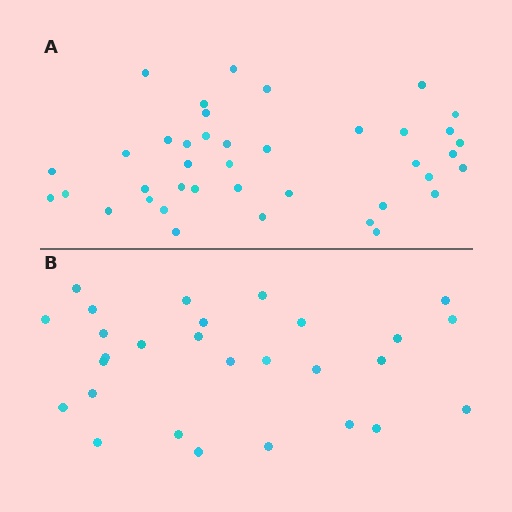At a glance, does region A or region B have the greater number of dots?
Region A (the top region) has more dots.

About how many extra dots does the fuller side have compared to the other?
Region A has roughly 12 or so more dots than region B.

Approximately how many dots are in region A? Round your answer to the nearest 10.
About 40 dots.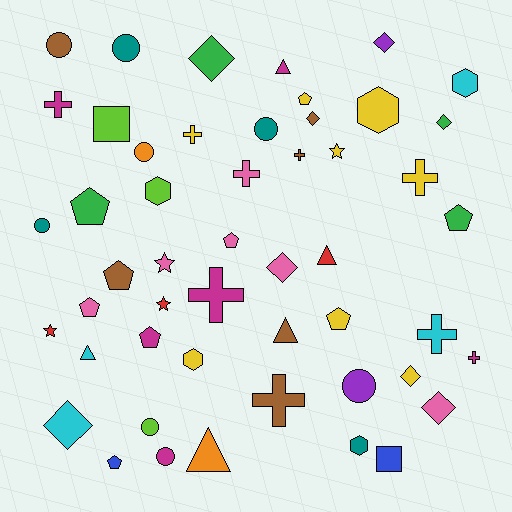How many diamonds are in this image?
There are 8 diamonds.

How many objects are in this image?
There are 50 objects.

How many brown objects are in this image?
There are 6 brown objects.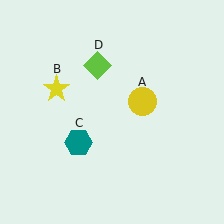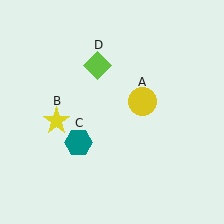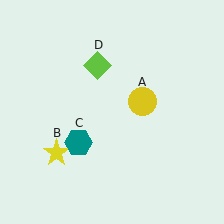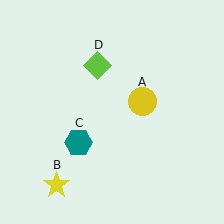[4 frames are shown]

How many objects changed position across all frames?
1 object changed position: yellow star (object B).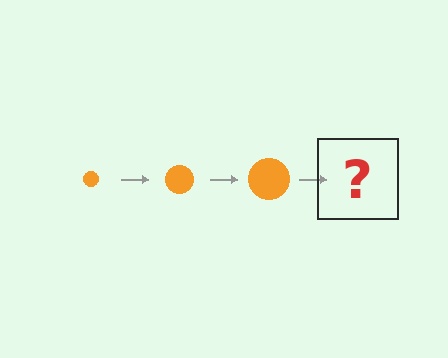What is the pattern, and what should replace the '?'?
The pattern is that the circle gets progressively larger each step. The '?' should be an orange circle, larger than the previous one.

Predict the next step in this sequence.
The next step is an orange circle, larger than the previous one.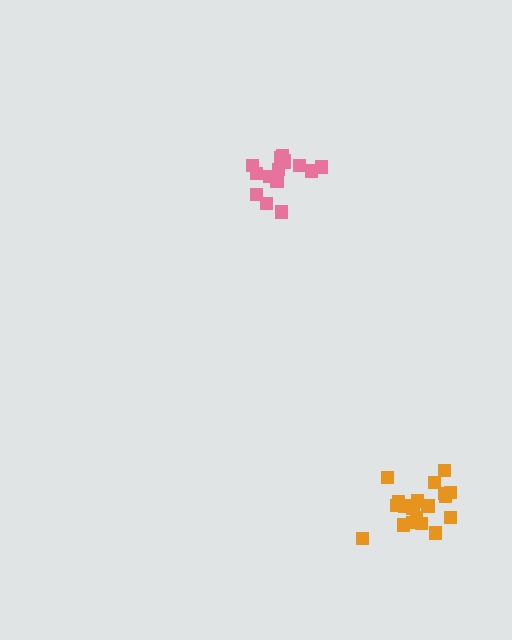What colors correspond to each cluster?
The clusters are colored: pink, orange.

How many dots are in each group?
Group 1: 16 dots, Group 2: 19 dots (35 total).